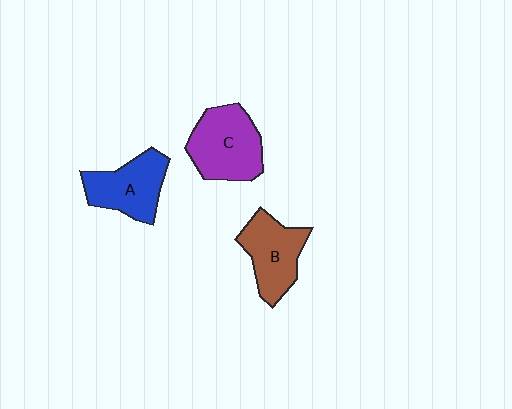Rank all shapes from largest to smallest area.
From largest to smallest: C (purple), B (brown), A (blue).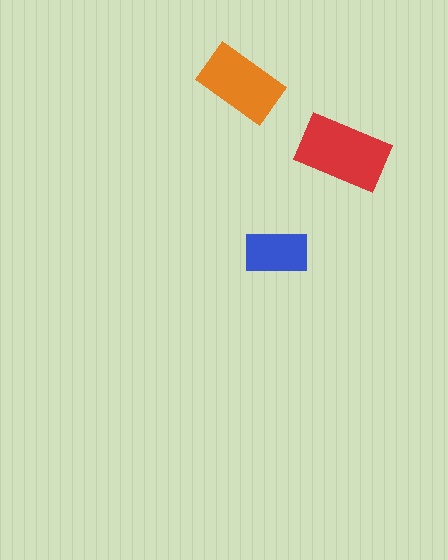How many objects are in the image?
There are 3 objects in the image.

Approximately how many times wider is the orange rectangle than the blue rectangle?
About 1.5 times wider.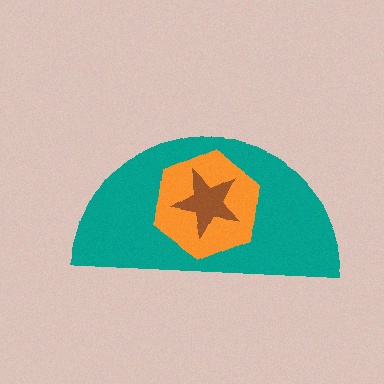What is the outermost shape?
The teal semicircle.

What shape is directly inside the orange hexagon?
The brown star.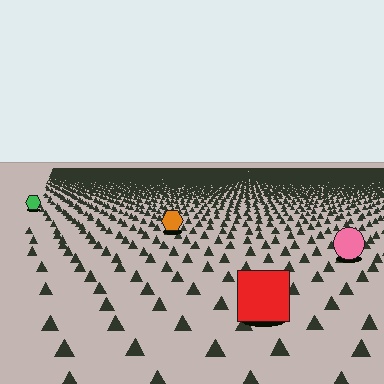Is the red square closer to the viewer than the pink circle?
Yes. The red square is closer — you can tell from the texture gradient: the ground texture is coarser near it.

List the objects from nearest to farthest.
From nearest to farthest: the red square, the pink circle, the orange hexagon, the green hexagon.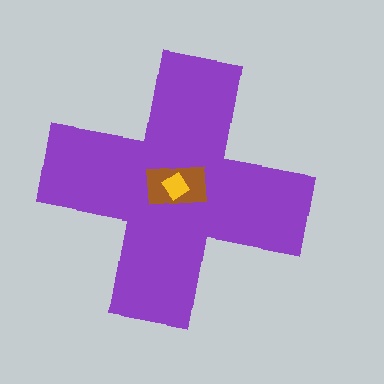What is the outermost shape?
The purple cross.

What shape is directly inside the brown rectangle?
The yellow diamond.